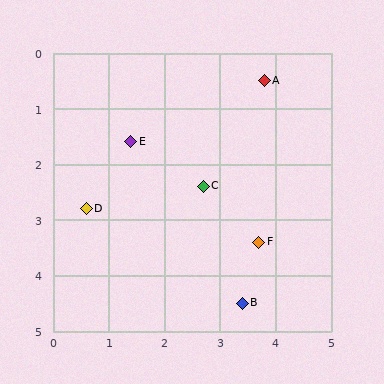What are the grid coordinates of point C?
Point C is at approximately (2.7, 2.4).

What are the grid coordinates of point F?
Point F is at approximately (3.7, 3.4).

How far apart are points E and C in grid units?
Points E and C are about 1.5 grid units apart.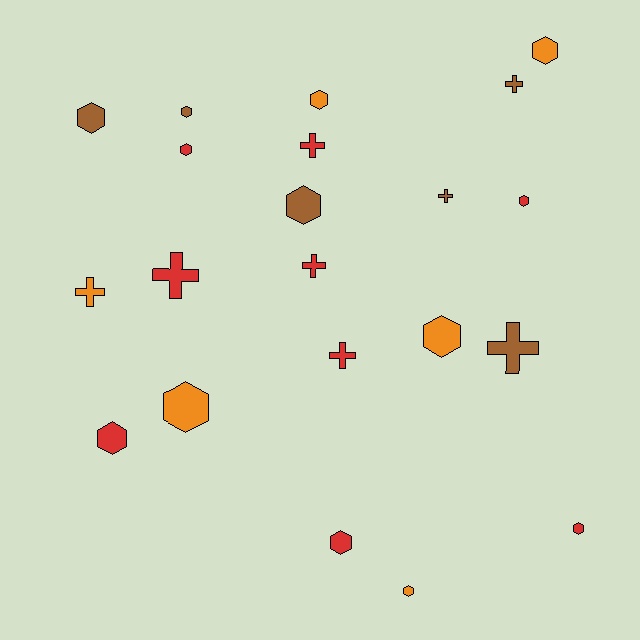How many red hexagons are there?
There are 5 red hexagons.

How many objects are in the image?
There are 21 objects.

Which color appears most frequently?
Red, with 9 objects.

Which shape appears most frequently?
Hexagon, with 13 objects.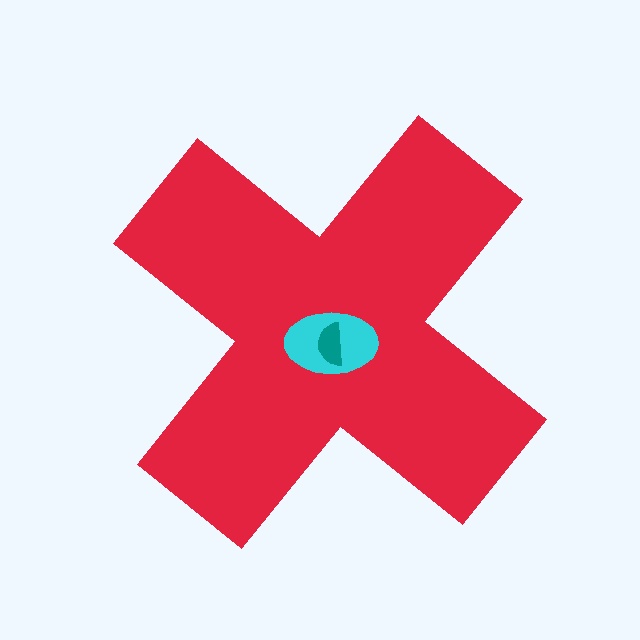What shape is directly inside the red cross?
The cyan ellipse.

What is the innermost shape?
The teal semicircle.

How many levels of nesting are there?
3.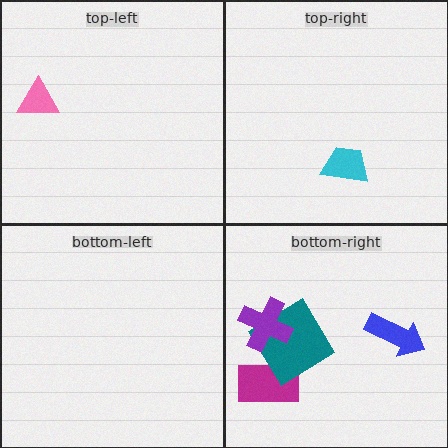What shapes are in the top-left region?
The pink triangle.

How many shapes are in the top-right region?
1.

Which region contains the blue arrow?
The bottom-right region.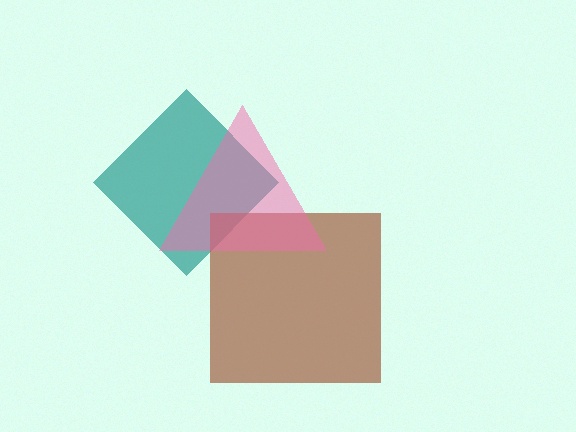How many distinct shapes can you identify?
There are 3 distinct shapes: a teal diamond, a brown square, a pink triangle.